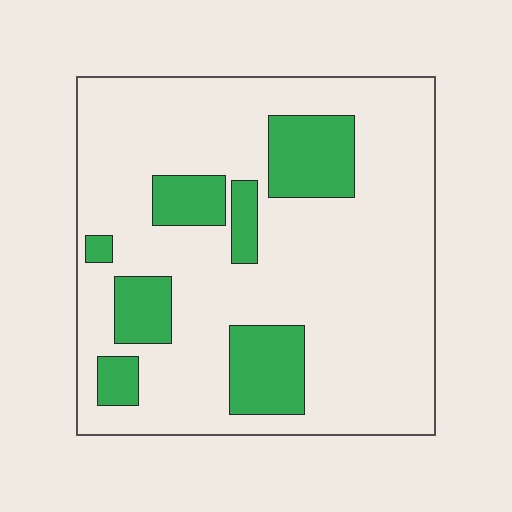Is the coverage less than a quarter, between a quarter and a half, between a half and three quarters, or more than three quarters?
Less than a quarter.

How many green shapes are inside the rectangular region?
7.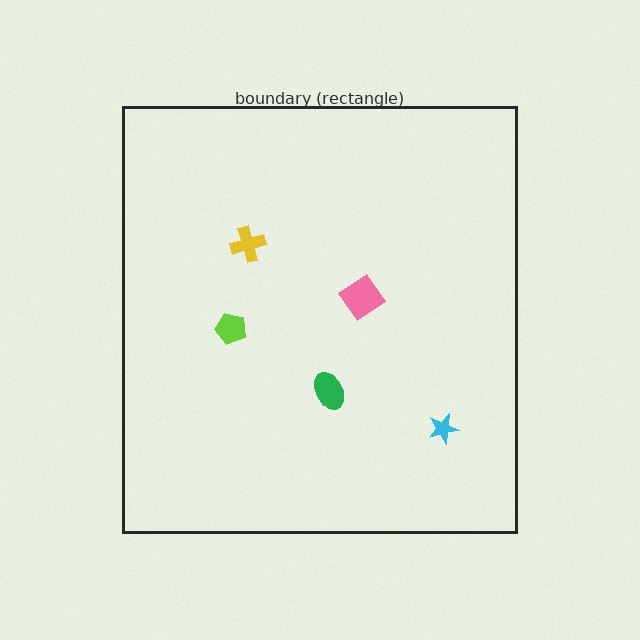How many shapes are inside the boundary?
5 inside, 0 outside.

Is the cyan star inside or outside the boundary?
Inside.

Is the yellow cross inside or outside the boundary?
Inside.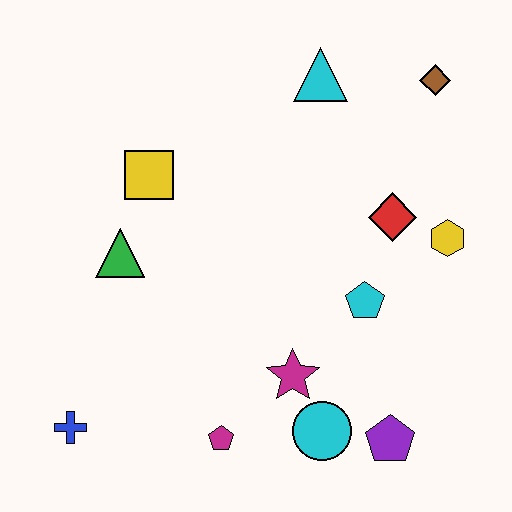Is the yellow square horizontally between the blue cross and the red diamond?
Yes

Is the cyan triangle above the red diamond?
Yes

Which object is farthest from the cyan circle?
The brown diamond is farthest from the cyan circle.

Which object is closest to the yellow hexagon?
The red diamond is closest to the yellow hexagon.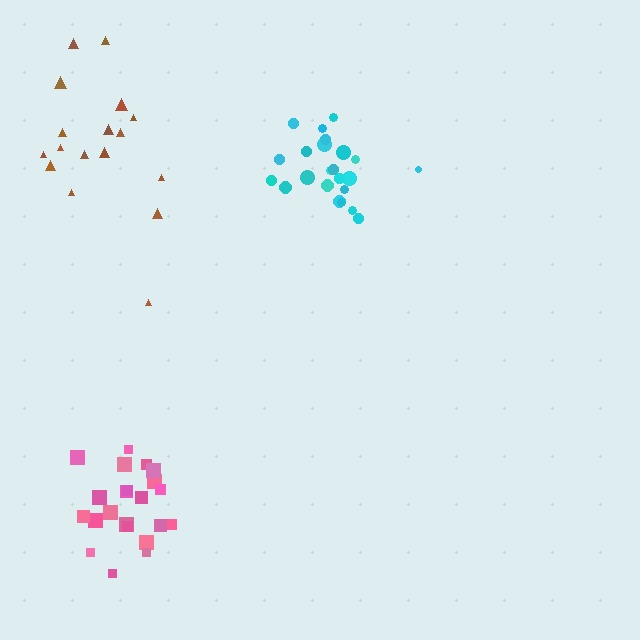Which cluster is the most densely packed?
Cyan.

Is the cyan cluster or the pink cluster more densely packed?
Cyan.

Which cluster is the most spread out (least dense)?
Brown.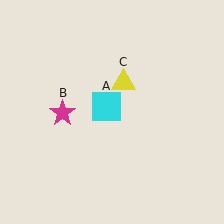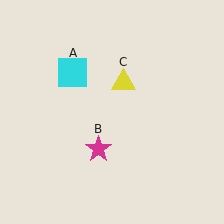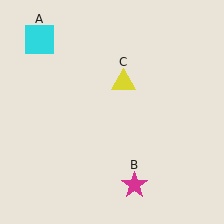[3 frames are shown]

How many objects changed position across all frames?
2 objects changed position: cyan square (object A), magenta star (object B).